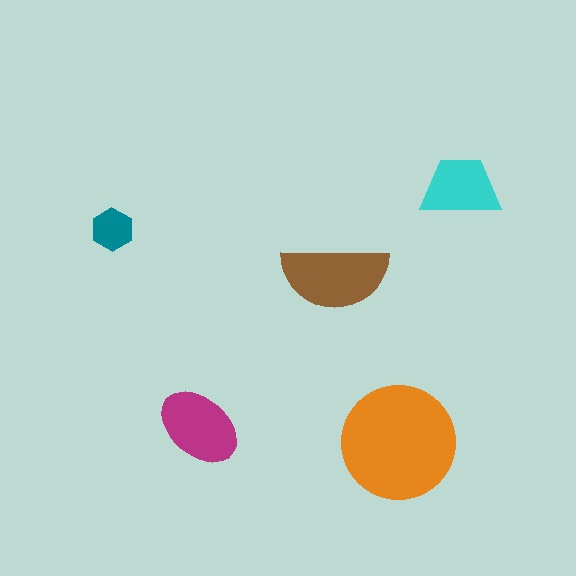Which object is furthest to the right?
The cyan trapezoid is rightmost.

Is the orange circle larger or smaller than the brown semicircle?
Larger.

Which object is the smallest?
The teal hexagon.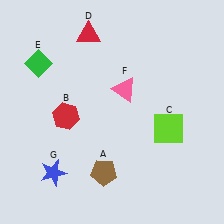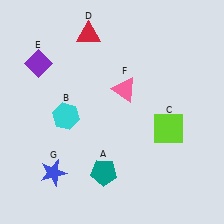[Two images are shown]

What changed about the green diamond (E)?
In Image 1, E is green. In Image 2, it changed to purple.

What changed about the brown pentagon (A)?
In Image 1, A is brown. In Image 2, it changed to teal.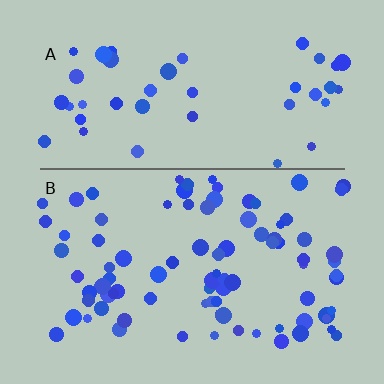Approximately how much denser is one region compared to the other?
Approximately 2.0× — region B over region A.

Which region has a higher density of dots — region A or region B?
B (the bottom).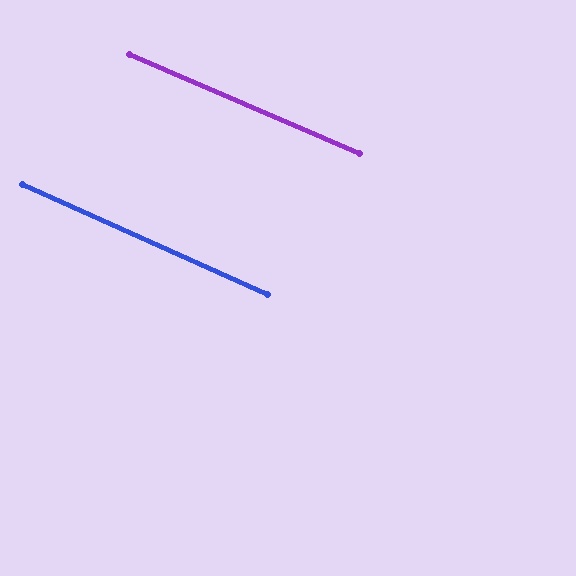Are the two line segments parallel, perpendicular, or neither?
Parallel — their directions differ by only 0.9°.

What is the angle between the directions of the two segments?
Approximately 1 degree.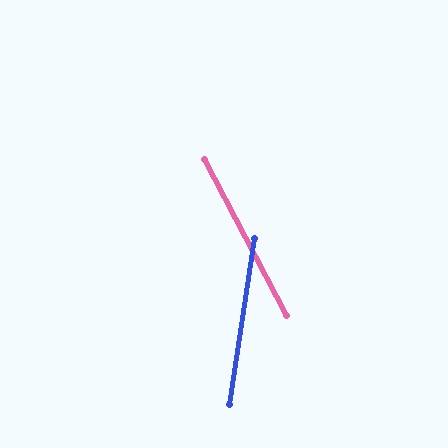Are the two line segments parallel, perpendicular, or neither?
Neither parallel nor perpendicular — they differ by about 36°.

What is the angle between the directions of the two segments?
Approximately 36 degrees.